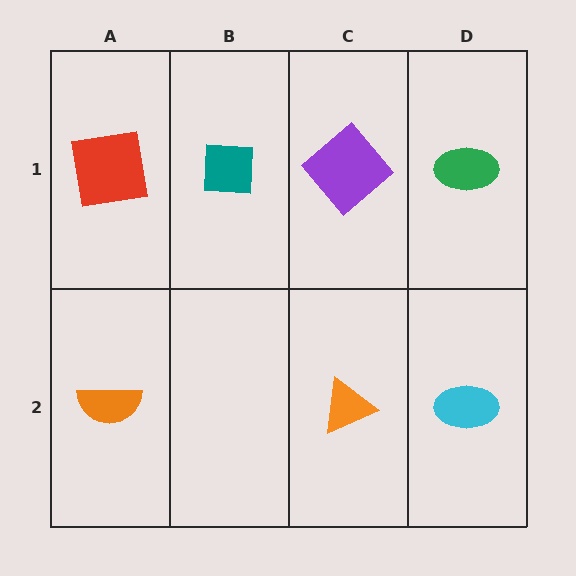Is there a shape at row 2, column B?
No, that cell is empty.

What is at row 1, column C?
A purple diamond.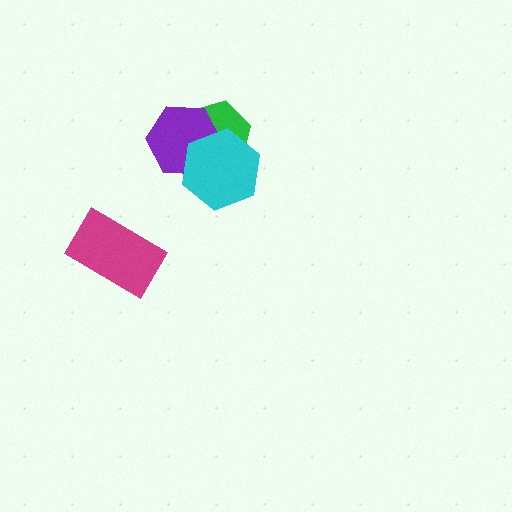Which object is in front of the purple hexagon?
The cyan hexagon is in front of the purple hexagon.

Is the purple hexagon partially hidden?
Yes, it is partially covered by another shape.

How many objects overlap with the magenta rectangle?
0 objects overlap with the magenta rectangle.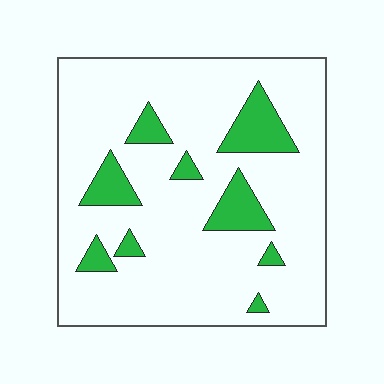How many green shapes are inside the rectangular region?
9.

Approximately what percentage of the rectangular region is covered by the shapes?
Approximately 15%.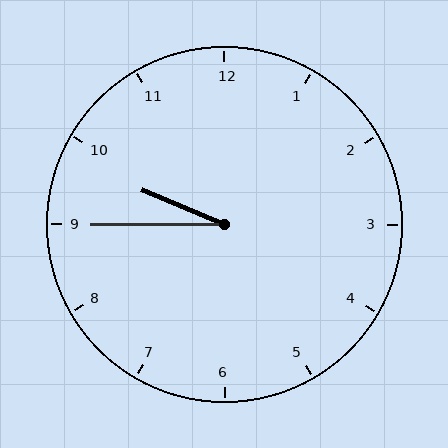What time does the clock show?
9:45.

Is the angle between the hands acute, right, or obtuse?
It is acute.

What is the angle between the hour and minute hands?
Approximately 22 degrees.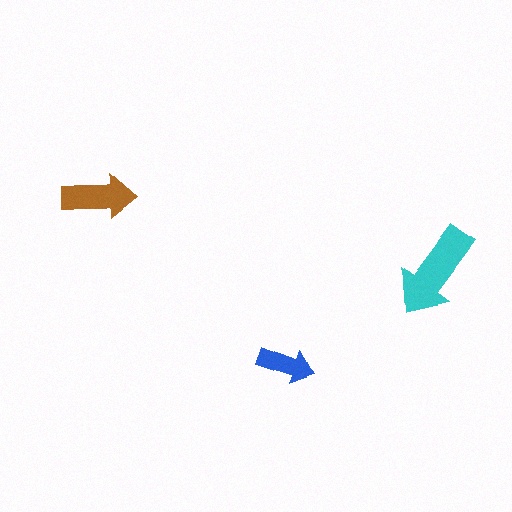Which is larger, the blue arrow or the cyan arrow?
The cyan one.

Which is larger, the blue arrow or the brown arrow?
The brown one.